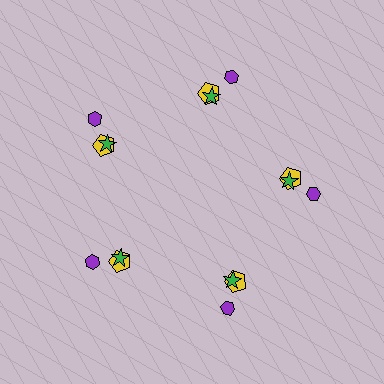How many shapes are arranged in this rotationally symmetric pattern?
There are 15 shapes, arranged in 5 groups of 3.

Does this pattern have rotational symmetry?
Yes, this pattern has 5-fold rotational symmetry. It looks the same after rotating 72 degrees around the center.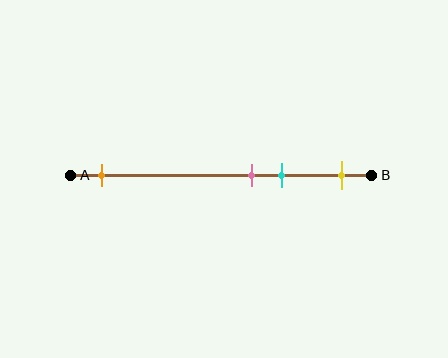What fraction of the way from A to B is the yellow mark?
The yellow mark is approximately 90% (0.9) of the way from A to B.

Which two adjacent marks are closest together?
The pink and cyan marks are the closest adjacent pair.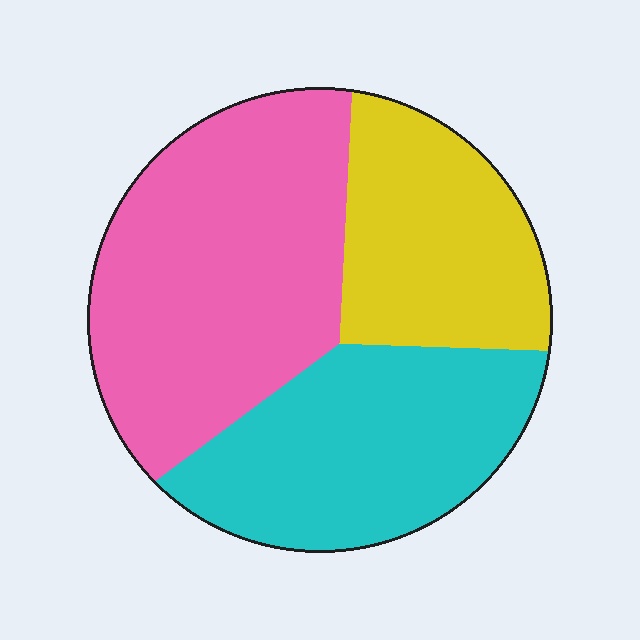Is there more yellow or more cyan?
Cyan.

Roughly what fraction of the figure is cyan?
Cyan covers 32% of the figure.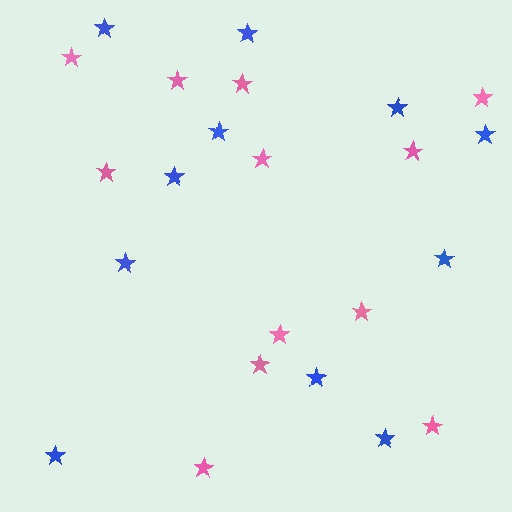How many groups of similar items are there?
There are 2 groups: one group of pink stars (12) and one group of blue stars (11).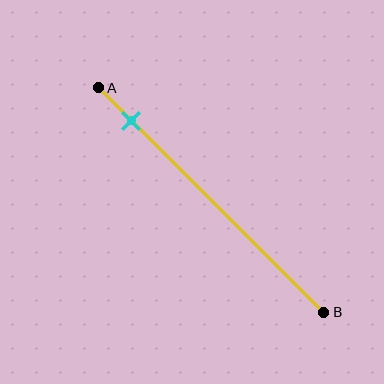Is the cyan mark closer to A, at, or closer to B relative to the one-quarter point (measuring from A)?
The cyan mark is closer to point A than the one-quarter point of segment AB.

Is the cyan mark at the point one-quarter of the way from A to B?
No, the mark is at about 15% from A, not at the 25% one-quarter point.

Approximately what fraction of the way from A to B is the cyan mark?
The cyan mark is approximately 15% of the way from A to B.